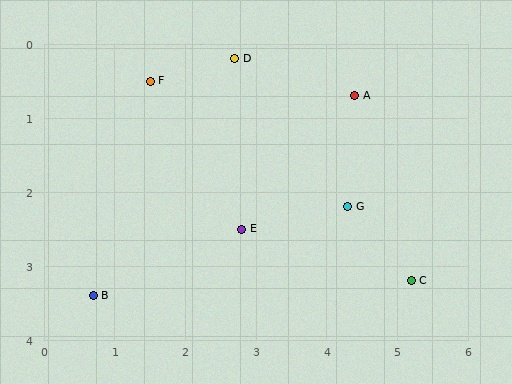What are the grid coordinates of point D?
Point D is at approximately (2.7, 0.2).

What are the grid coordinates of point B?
Point B is at approximately (0.7, 3.4).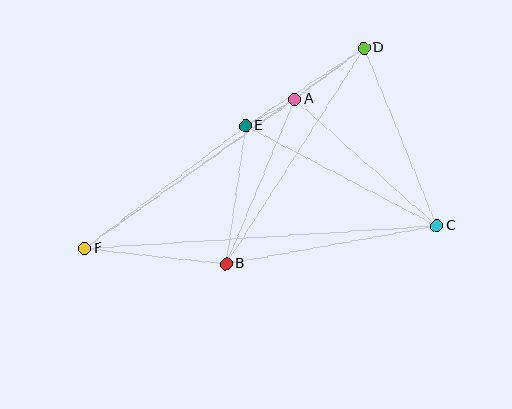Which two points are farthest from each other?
Points C and F are farthest from each other.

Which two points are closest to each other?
Points A and E are closest to each other.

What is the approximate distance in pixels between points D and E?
The distance between D and E is approximately 142 pixels.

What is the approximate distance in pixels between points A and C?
The distance between A and C is approximately 191 pixels.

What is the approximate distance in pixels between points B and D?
The distance between B and D is approximately 256 pixels.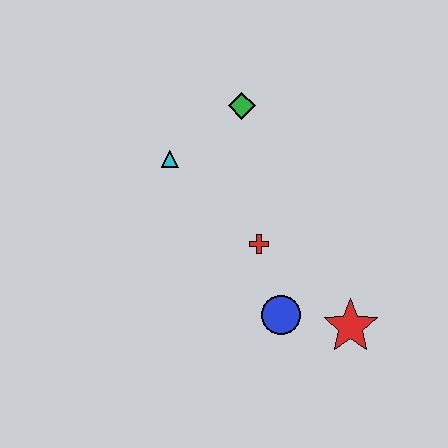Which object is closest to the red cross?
The blue circle is closest to the red cross.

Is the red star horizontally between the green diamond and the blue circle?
No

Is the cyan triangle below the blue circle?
No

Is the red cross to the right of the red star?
No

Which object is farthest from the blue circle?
The green diamond is farthest from the blue circle.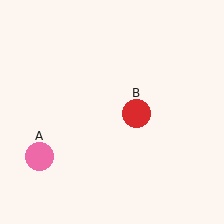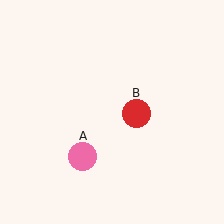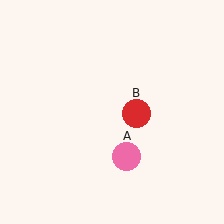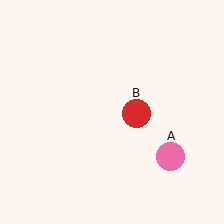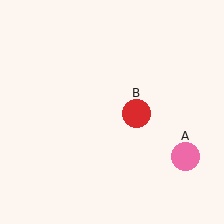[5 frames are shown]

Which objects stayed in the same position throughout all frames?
Red circle (object B) remained stationary.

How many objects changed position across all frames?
1 object changed position: pink circle (object A).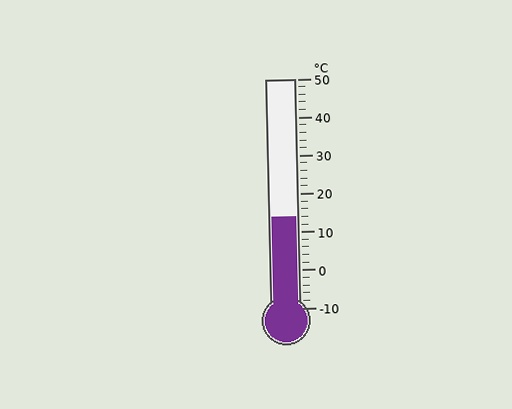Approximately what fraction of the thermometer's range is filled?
The thermometer is filled to approximately 40% of its range.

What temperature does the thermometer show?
The thermometer shows approximately 14°C.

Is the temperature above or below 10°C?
The temperature is above 10°C.